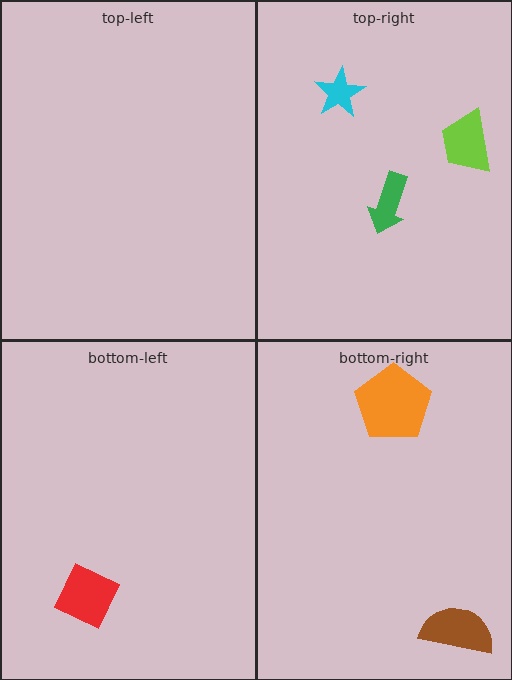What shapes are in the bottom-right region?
The orange pentagon, the brown semicircle.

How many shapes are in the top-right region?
3.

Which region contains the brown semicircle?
The bottom-right region.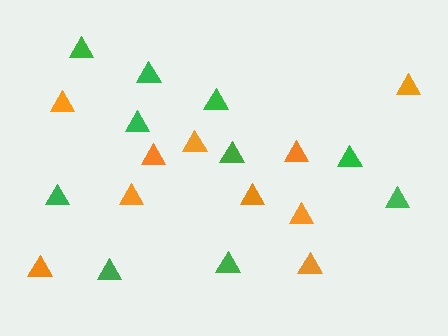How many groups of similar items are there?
There are 2 groups: one group of orange triangles (10) and one group of green triangles (10).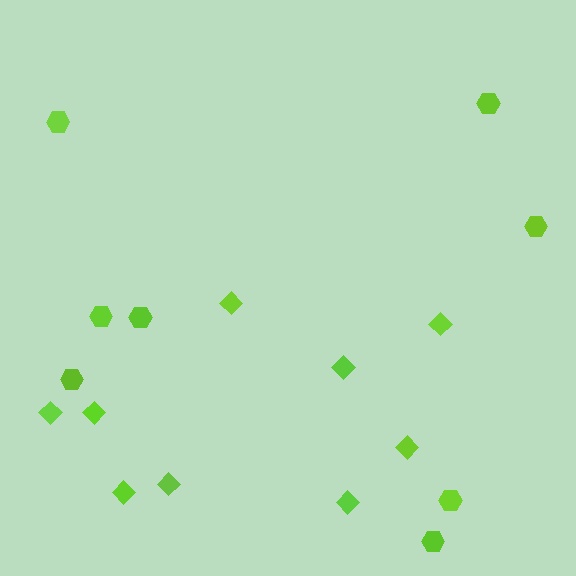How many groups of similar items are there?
There are 2 groups: one group of hexagons (8) and one group of diamonds (9).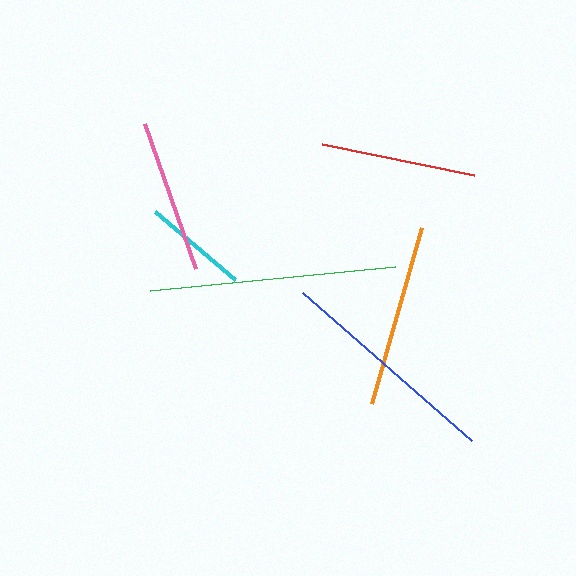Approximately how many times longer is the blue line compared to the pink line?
The blue line is approximately 1.5 times the length of the pink line.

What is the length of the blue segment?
The blue segment is approximately 224 pixels long.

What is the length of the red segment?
The red segment is approximately 155 pixels long.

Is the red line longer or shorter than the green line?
The green line is longer than the red line.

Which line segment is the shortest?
The cyan line is the shortest at approximately 105 pixels.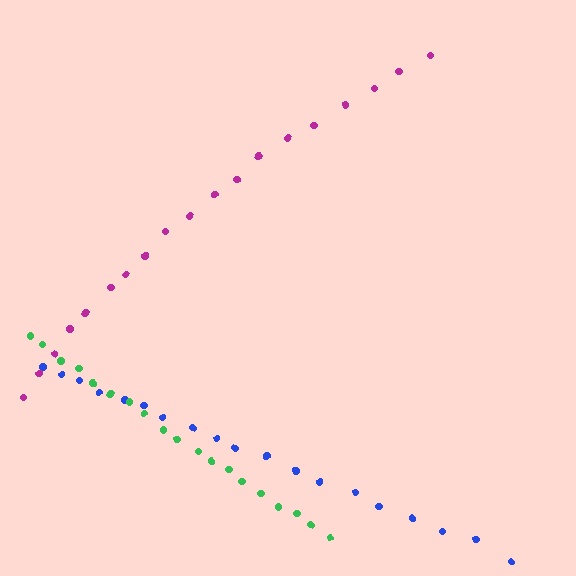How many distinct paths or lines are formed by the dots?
There are 3 distinct paths.